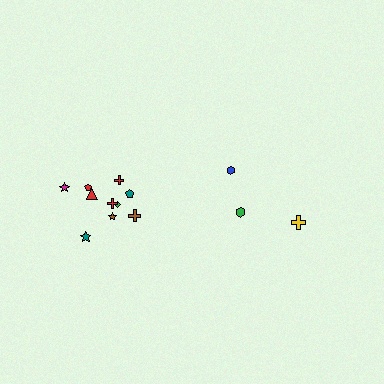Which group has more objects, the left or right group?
The left group.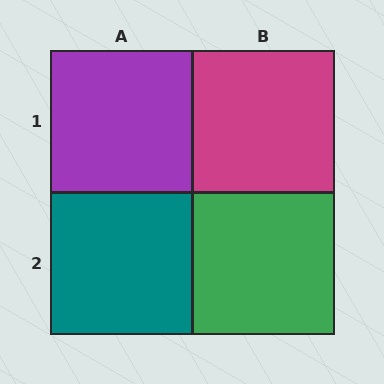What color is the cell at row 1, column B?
Magenta.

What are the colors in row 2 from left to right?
Teal, green.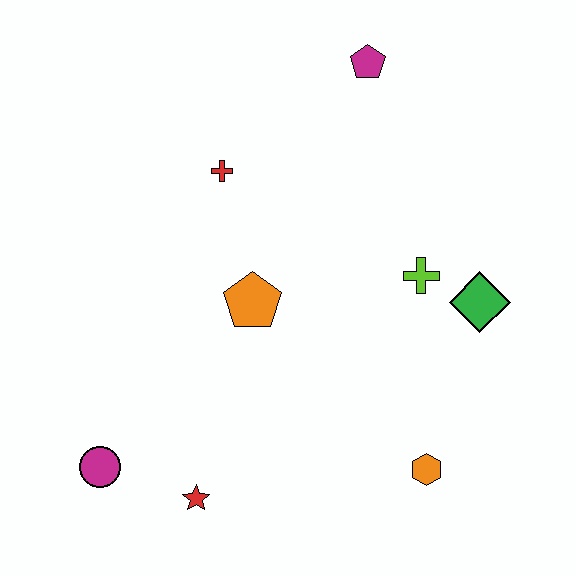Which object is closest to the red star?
The magenta circle is closest to the red star.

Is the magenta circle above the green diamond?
No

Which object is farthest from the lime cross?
The magenta circle is farthest from the lime cross.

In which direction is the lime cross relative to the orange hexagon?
The lime cross is above the orange hexagon.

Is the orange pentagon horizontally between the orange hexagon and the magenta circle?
Yes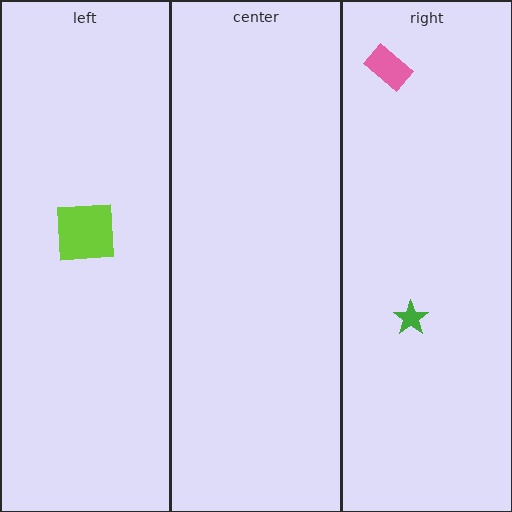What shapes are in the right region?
The pink rectangle, the green star.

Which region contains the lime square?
The left region.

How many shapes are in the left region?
1.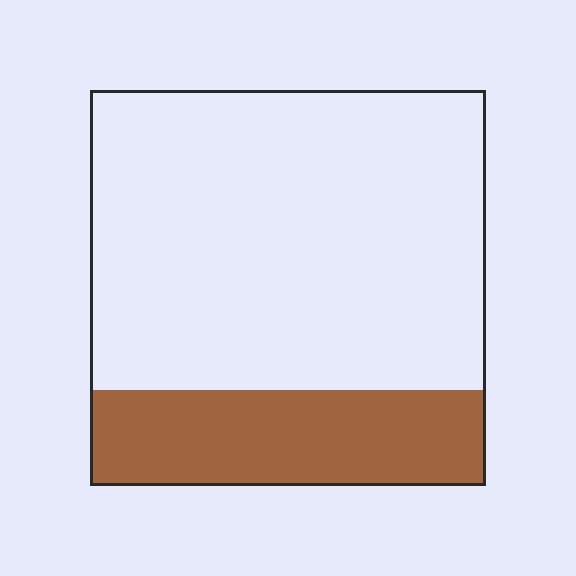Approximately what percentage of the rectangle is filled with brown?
Approximately 25%.